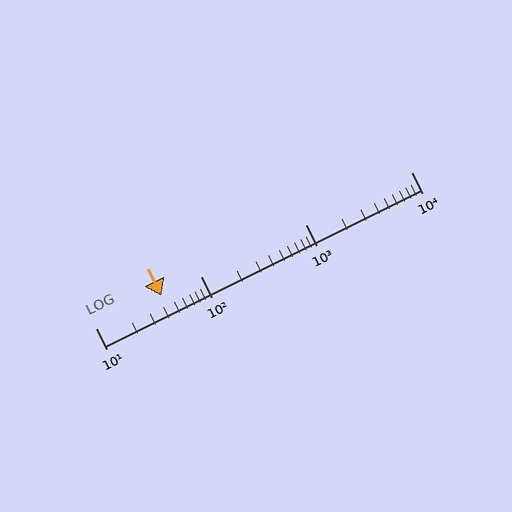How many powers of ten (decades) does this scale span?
The scale spans 3 decades, from 10 to 10000.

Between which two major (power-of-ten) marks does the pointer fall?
The pointer is between 10 and 100.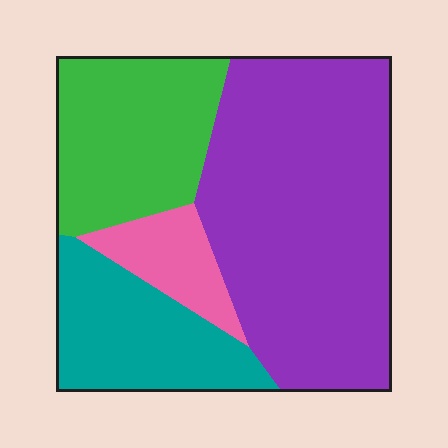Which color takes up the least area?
Pink, at roughly 10%.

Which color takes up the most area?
Purple, at roughly 50%.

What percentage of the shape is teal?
Teal takes up about one fifth (1/5) of the shape.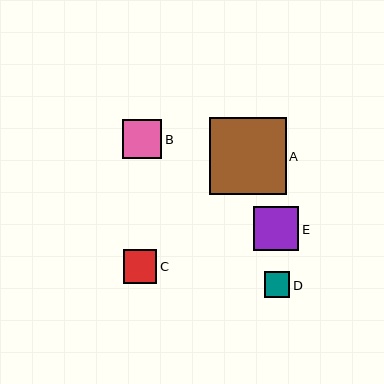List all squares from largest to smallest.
From largest to smallest: A, E, B, C, D.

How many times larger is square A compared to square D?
Square A is approximately 3.0 times the size of square D.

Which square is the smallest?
Square D is the smallest with a size of approximately 26 pixels.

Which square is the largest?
Square A is the largest with a size of approximately 77 pixels.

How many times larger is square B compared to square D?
Square B is approximately 1.5 times the size of square D.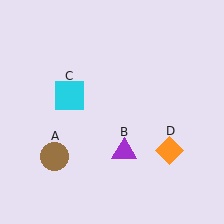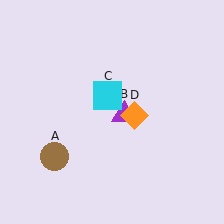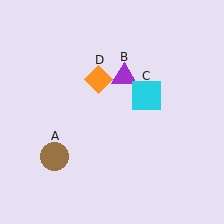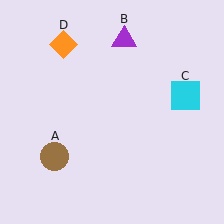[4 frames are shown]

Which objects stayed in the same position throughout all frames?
Brown circle (object A) remained stationary.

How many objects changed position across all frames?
3 objects changed position: purple triangle (object B), cyan square (object C), orange diamond (object D).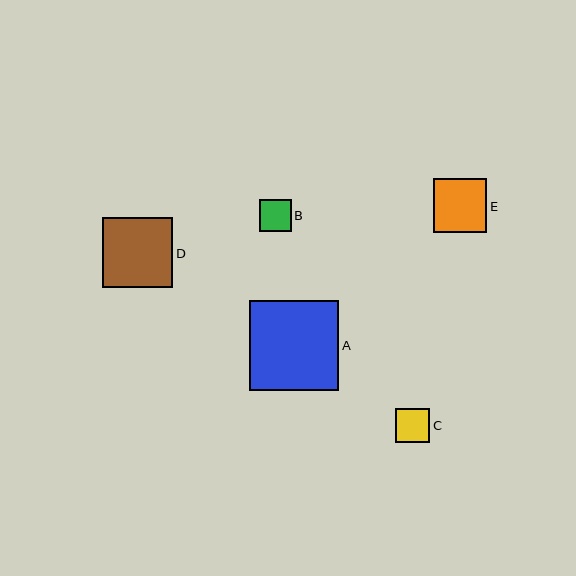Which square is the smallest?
Square B is the smallest with a size of approximately 32 pixels.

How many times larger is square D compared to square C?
Square D is approximately 2.1 times the size of square C.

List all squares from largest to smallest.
From largest to smallest: A, D, E, C, B.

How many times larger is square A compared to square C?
Square A is approximately 2.6 times the size of square C.